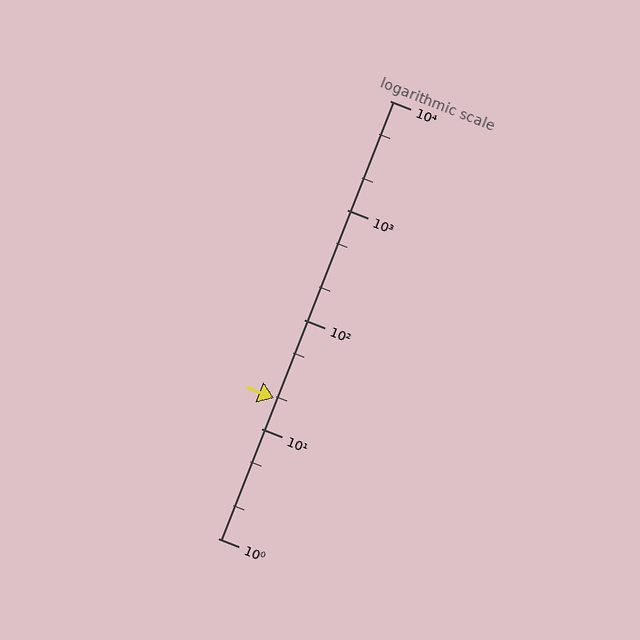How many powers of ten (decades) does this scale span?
The scale spans 4 decades, from 1 to 10000.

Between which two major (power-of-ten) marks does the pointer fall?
The pointer is between 10 and 100.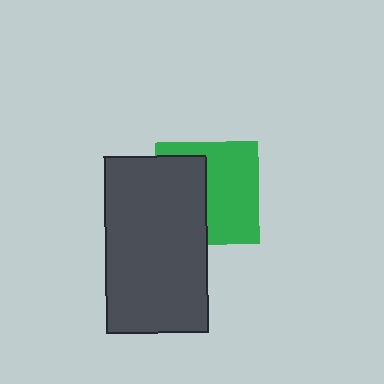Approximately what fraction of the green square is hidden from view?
Roughly 43% of the green square is hidden behind the dark gray rectangle.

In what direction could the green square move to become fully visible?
The green square could move right. That would shift it out from behind the dark gray rectangle entirely.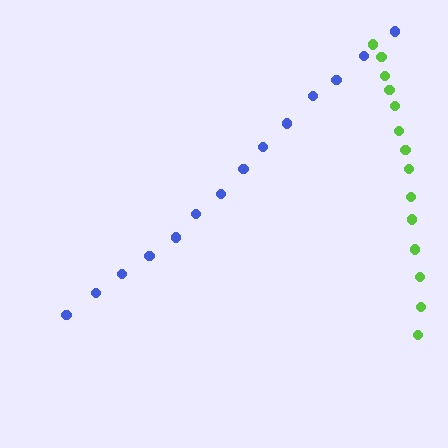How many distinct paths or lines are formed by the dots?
There are 2 distinct paths.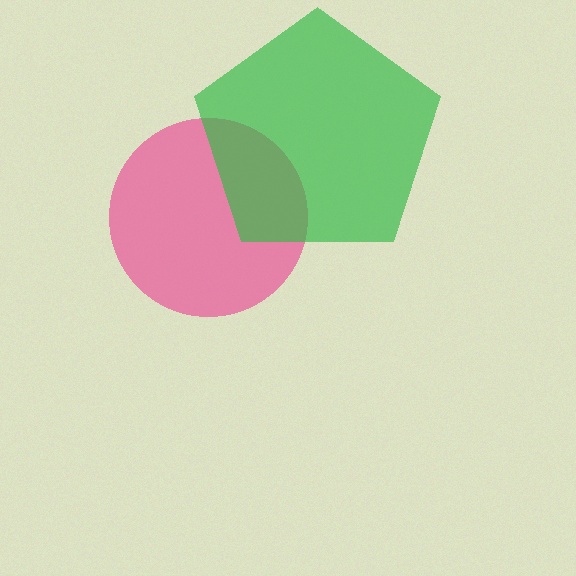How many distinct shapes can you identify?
There are 2 distinct shapes: a pink circle, a green pentagon.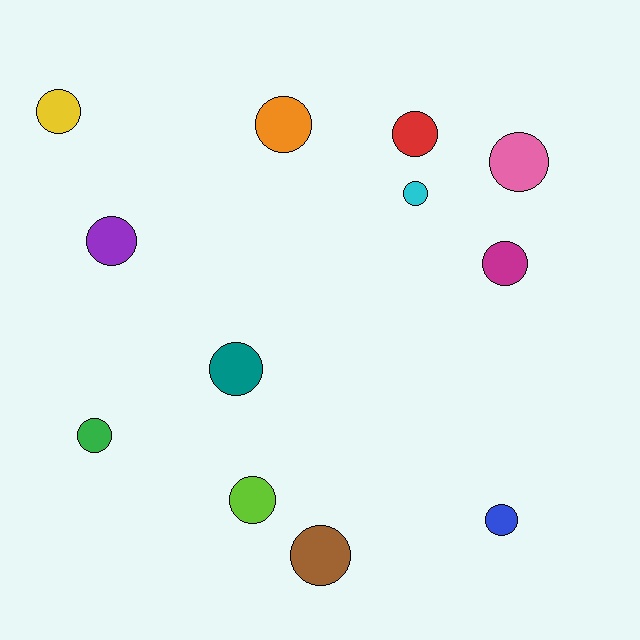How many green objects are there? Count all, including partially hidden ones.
There is 1 green object.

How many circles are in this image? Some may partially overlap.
There are 12 circles.